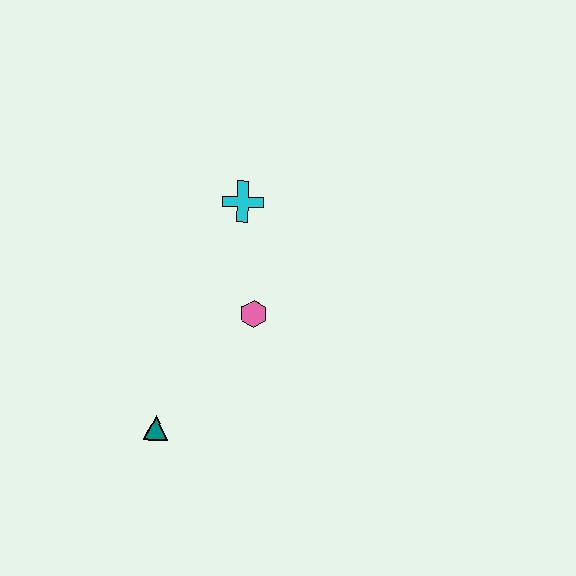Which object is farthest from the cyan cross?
The teal triangle is farthest from the cyan cross.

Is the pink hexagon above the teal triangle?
Yes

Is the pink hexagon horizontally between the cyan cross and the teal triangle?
No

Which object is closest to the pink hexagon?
The cyan cross is closest to the pink hexagon.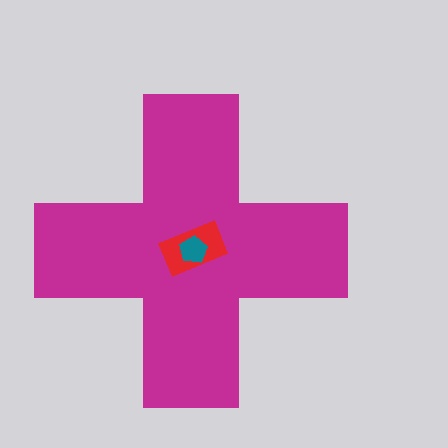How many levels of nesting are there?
3.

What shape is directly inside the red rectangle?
The teal pentagon.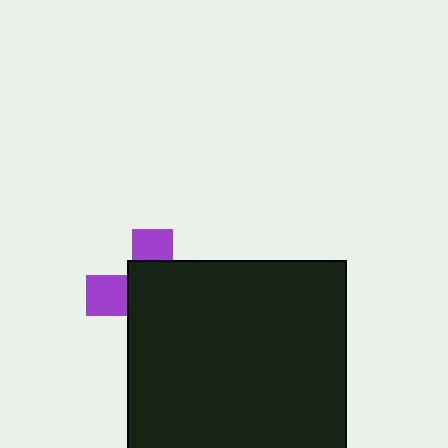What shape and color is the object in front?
The object in front is a black square.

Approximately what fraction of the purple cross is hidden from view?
Roughly 68% of the purple cross is hidden behind the black square.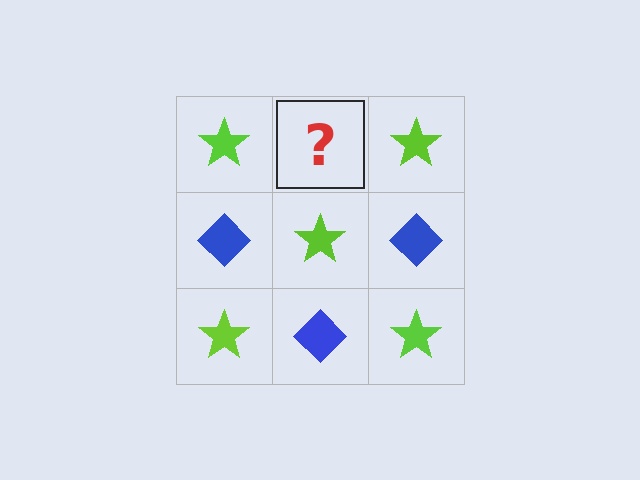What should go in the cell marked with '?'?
The missing cell should contain a blue diamond.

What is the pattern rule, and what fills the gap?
The rule is that it alternates lime star and blue diamond in a checkerboard pattern. The gap should be filled with a blue diamond.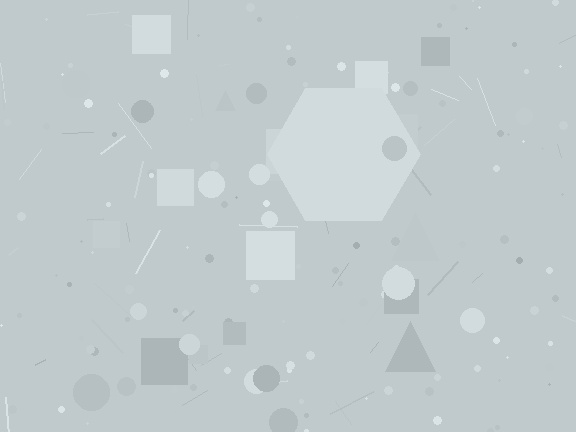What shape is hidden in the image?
A hexagon is hidden in the image.